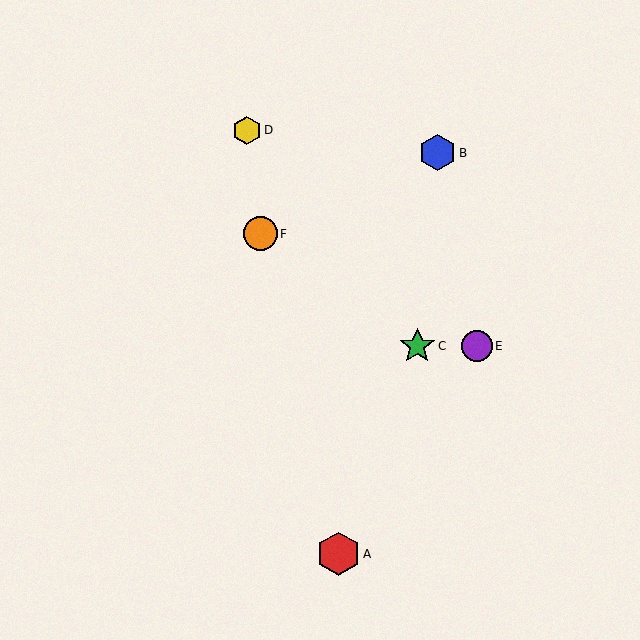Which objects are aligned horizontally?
Objects C, E are aligned horizontally.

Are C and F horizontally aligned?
No, C is at y≈346 and F is at y≈234.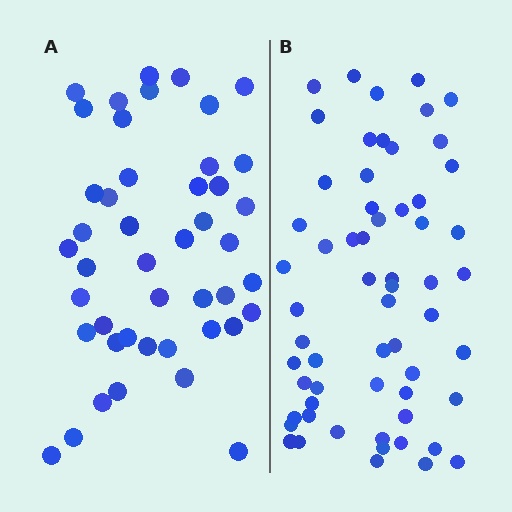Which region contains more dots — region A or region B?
Region B (the right region) has more dots.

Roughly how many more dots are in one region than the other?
Region B has approximately 15 more dots than region A.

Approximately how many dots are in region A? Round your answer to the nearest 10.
About 40 dots. (The exact count is 45, which rounds to 40.)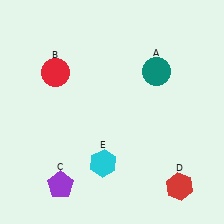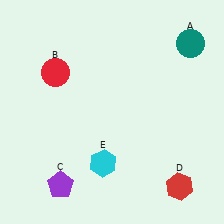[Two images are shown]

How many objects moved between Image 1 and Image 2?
1 object moved between the two images.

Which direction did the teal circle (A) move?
The teal circle (A) moved right.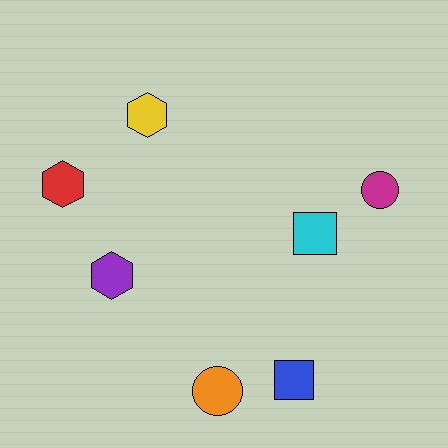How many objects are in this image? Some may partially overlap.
There are 7 objects.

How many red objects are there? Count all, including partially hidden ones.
There is 1 red object.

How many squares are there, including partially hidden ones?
There are 2 squares.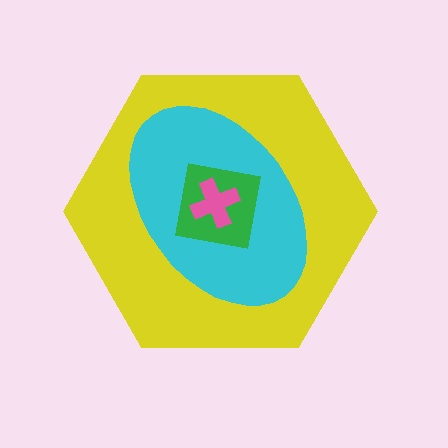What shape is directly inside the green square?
The pink cross.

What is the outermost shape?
The yellow hexagon.